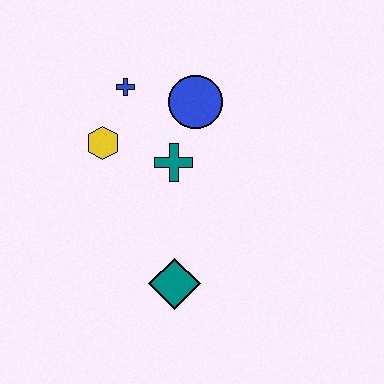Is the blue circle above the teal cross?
Yes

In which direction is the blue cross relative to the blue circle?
The blue cross is to the left of the blue circle.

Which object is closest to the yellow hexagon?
The blue cross is closest to the yellow hexagon.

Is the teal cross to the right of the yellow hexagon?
Yes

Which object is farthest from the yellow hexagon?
The teal diamond is farthest from the yellow hexagon.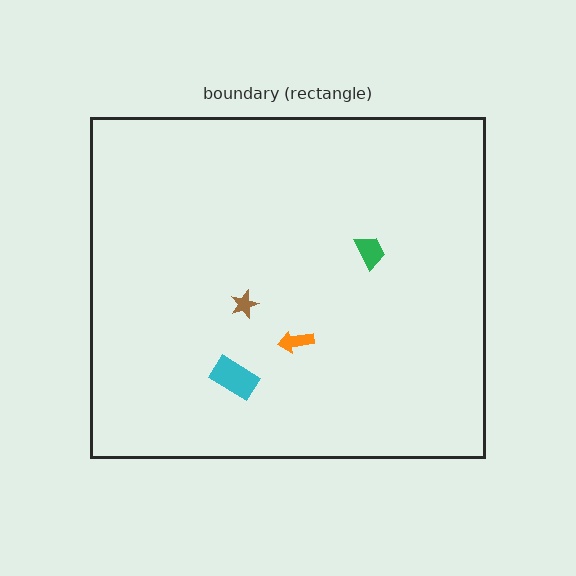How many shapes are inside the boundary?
4 inside, 0 outside.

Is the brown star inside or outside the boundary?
Inside.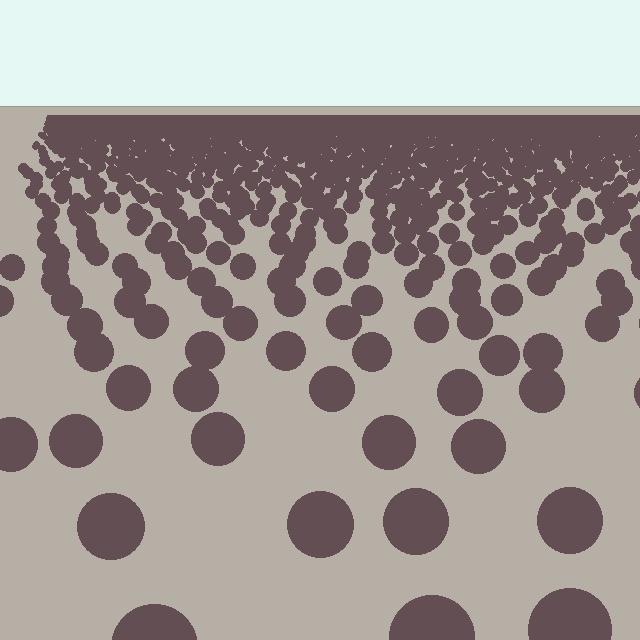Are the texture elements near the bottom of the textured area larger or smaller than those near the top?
Larger. Near the bottom, elements are closer to the viewer and appear at a bigger on-screen size.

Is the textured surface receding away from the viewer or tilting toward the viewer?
The surface is receding away from the viewer. Texture elements get smaller and denser toward the top.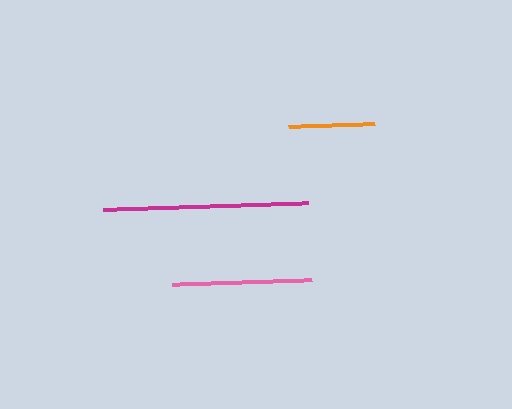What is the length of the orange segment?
The orange segment is approximately 86 pixels long.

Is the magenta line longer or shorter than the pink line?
The magenta line is longer than the pink line.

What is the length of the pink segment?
The pink segment is approximately 140 pixels long.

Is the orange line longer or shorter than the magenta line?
The magenta line is longer than the orange line.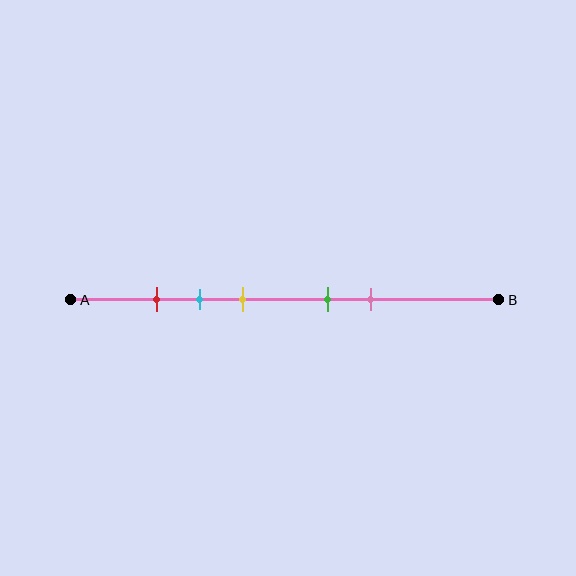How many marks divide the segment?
There are 5 marks dividing the segment.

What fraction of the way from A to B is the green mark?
The green mark is approximately 60% (0.6) of the way from A to B.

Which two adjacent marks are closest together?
The red and cyan marks are the closest adjacent pair.